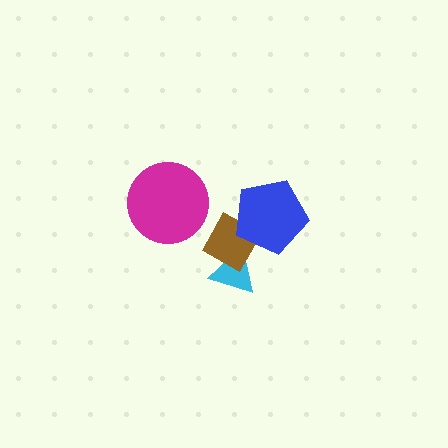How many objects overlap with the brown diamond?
2 objects overlap with the brown diamond.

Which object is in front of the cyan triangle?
The brown diamond is in front of the cyan triangle.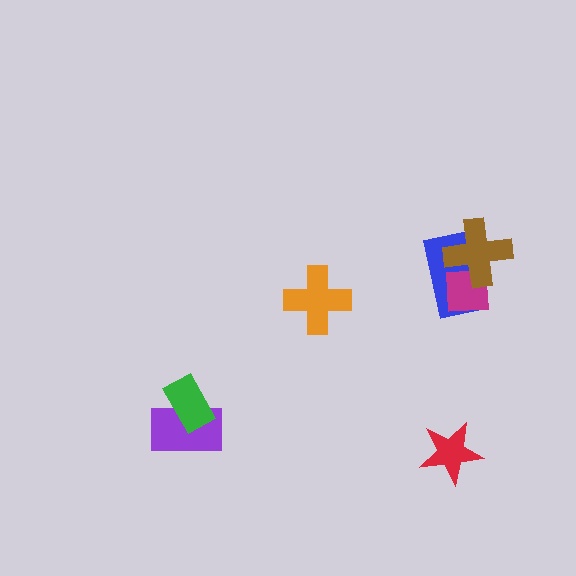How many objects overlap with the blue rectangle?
2 objects overlap with the blue rectangle.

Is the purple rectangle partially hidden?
Yes, it is partially covered by another shape.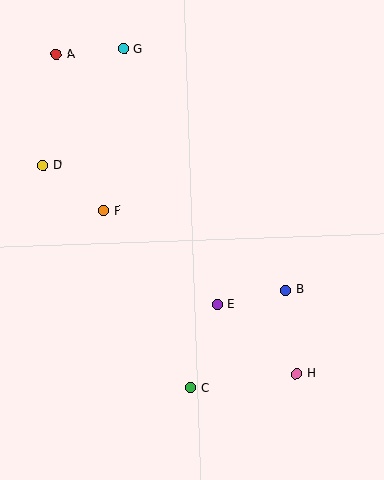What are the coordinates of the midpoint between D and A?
The midpoint between D and A is at (50, 110).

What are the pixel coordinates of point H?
Point H is at (296, 374).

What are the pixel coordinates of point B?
Point B is at (285, 290).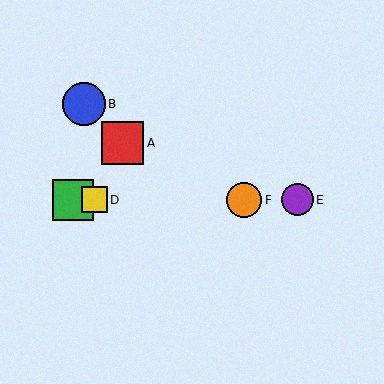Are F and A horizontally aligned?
No, F is at y≈200 and A is at y≈143.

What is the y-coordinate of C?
Object C is at y≈200.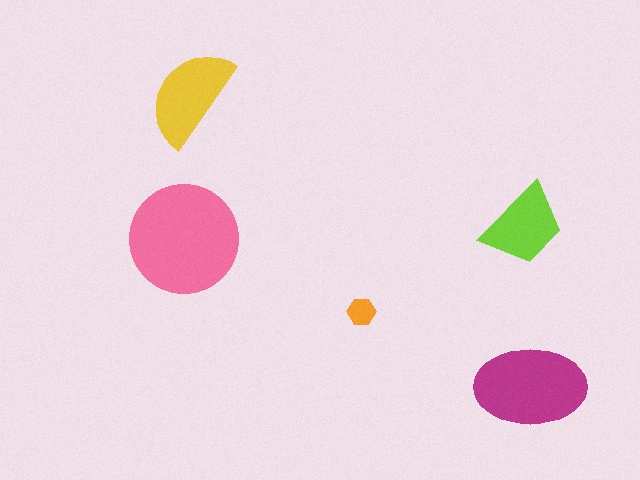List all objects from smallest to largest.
The orange hexagon, the lime trapezoid, the yellow semicircle, the magenta ellipse, the pink circle.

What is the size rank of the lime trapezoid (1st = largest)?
4th.